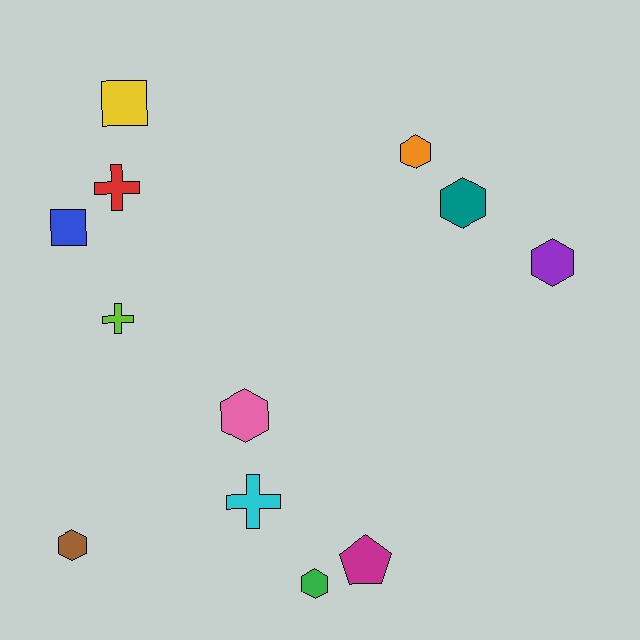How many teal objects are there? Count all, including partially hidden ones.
There is 1 teal object.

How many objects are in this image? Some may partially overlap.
There are 12 objects.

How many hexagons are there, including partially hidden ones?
There are 6 hexagons.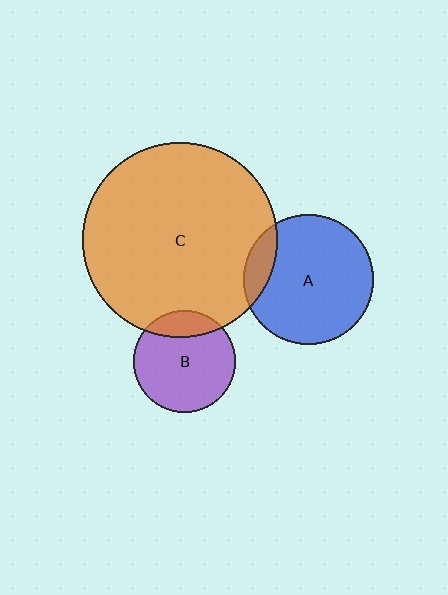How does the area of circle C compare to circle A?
Approximately 2.2 times.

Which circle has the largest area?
Circle C (orange).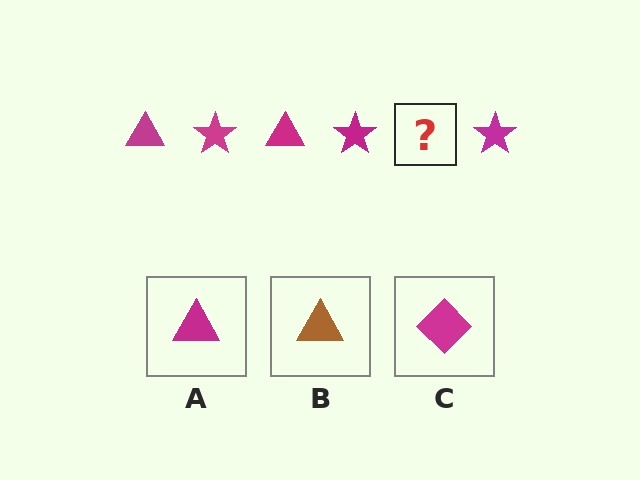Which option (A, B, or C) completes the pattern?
A.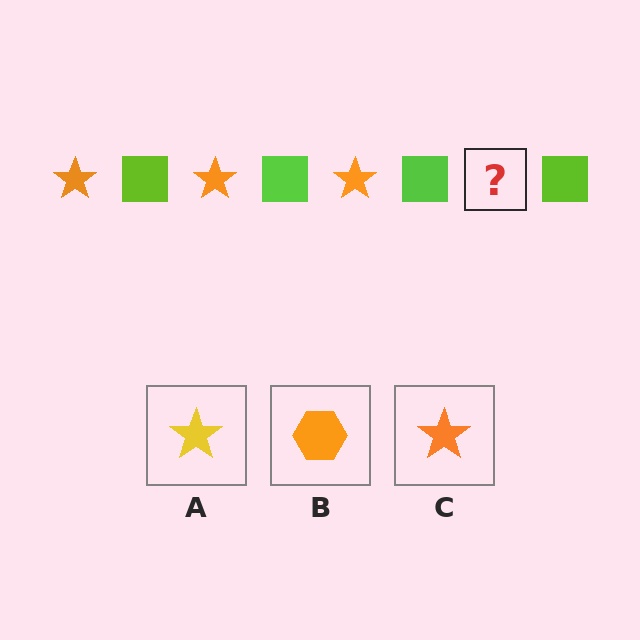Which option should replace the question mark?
Option C.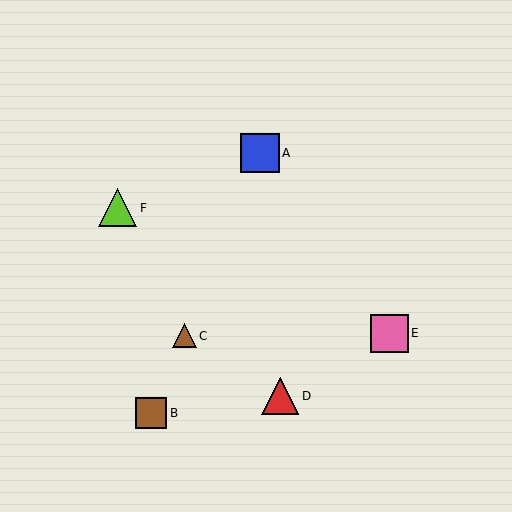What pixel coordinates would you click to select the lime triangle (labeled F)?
Click at (118, 208) to select the lime triangle F.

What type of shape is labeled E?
Shape E is a pink square.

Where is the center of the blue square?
The center of the blue square is at (260, 153).